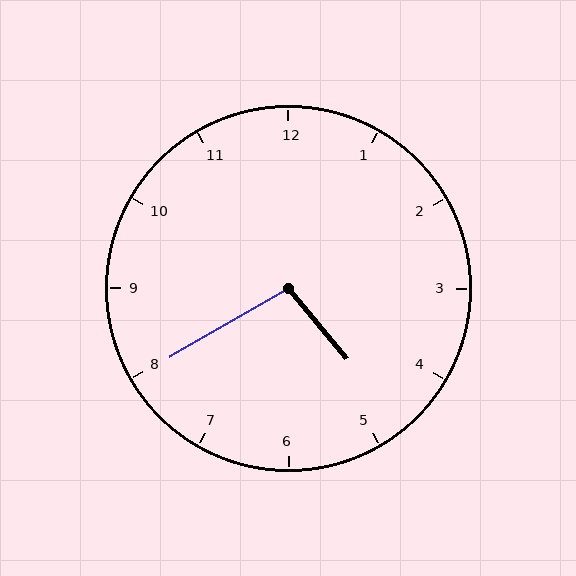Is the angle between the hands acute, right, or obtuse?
It is obtuse.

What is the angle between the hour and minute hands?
Approximately 100 degrees.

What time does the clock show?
4:40.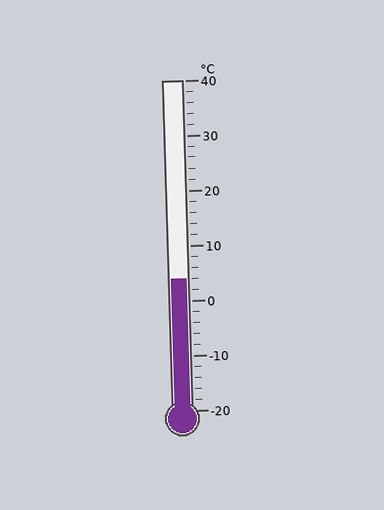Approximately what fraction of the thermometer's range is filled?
The thermometer is filled to approximately 40% of its range.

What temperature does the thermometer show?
The thermometer shows approximately 4°C.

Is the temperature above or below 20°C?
The temperature is below 20°C.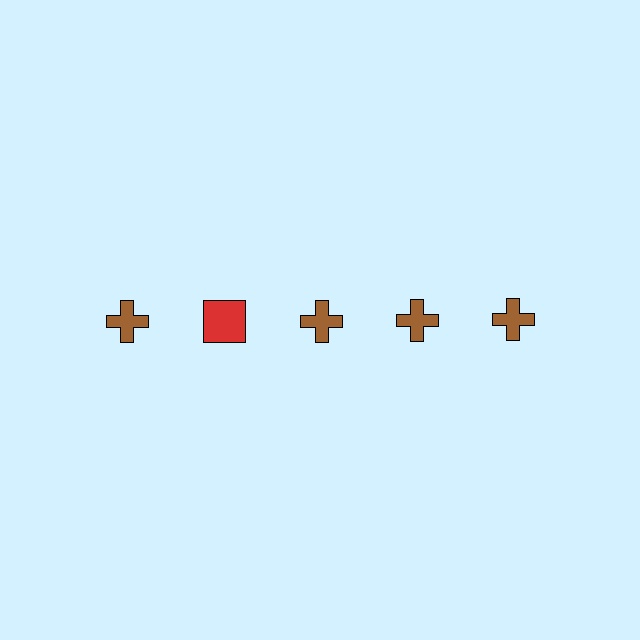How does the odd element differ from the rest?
It differs in both color (red instead of brown) and shape (square instead of cross).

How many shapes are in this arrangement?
There are 5 shapes arranged in a grid pattern.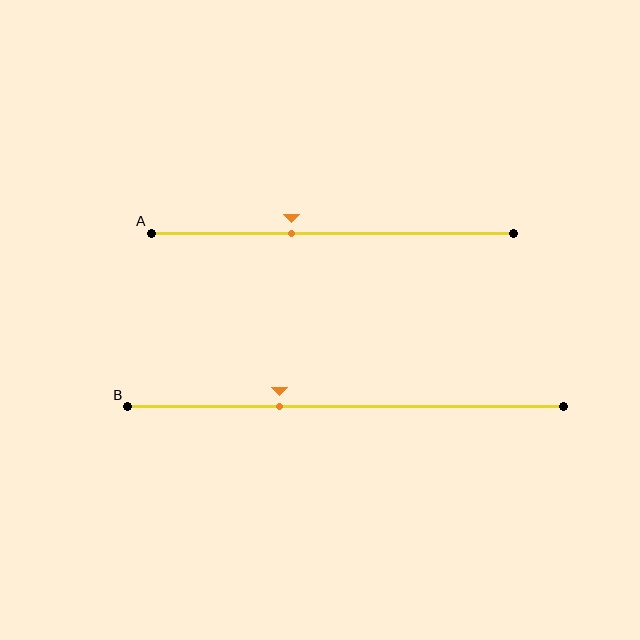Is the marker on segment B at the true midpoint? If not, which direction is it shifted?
No, the marker on segment B is shifted to the left by about 15% of the segment length.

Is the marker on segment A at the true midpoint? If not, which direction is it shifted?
No, the marker on segment A is shifted to the left by about 11% of the segment length.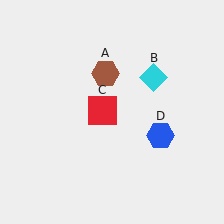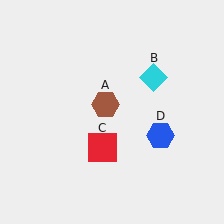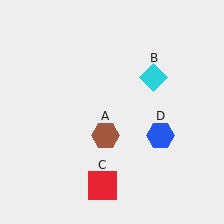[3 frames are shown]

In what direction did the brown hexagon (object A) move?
The brown hexagon (object A) moved down.